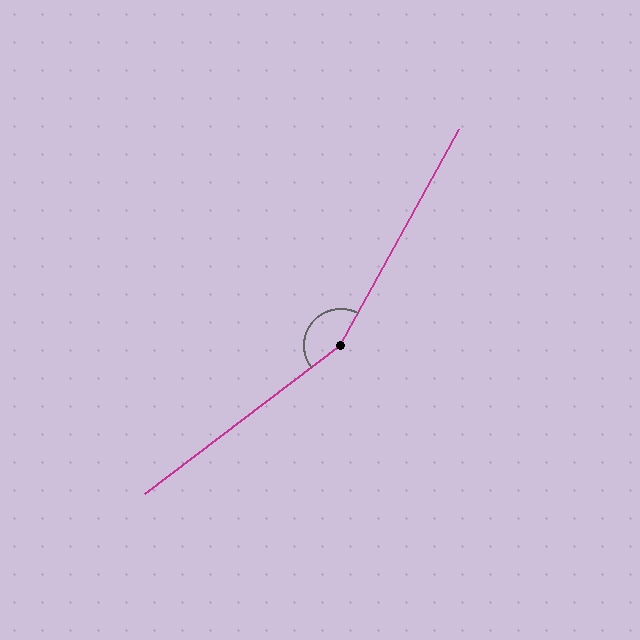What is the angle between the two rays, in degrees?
Approximately 156 degrees.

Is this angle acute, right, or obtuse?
It is obtuse.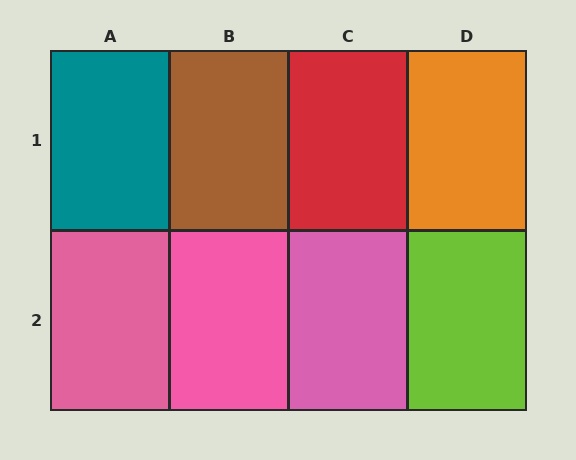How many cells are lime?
1 cell is lime.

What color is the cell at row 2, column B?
Pink.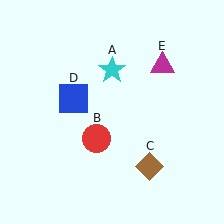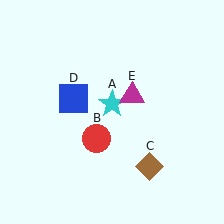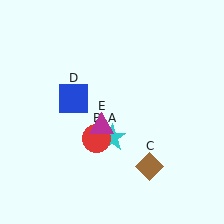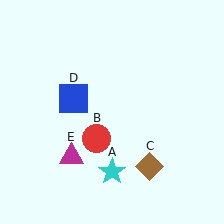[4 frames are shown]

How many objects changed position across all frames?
2 objects changed position: cyan star (object A), magenta triangle (object E).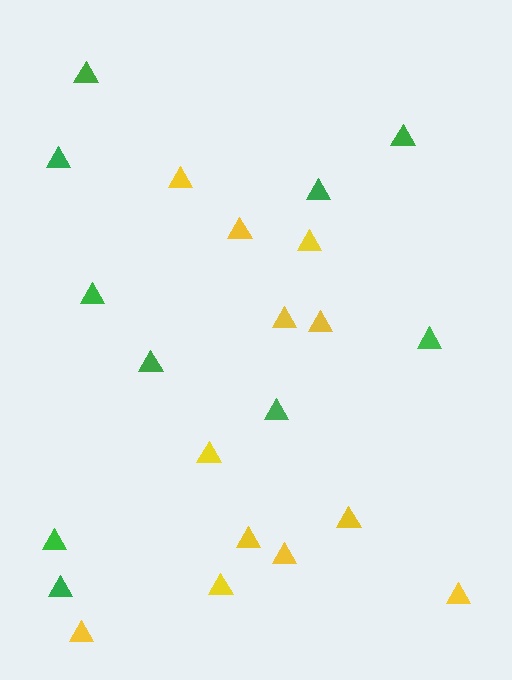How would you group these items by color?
There are 2 groups: one group of yellow triangles (12) and one group of green triangles (10).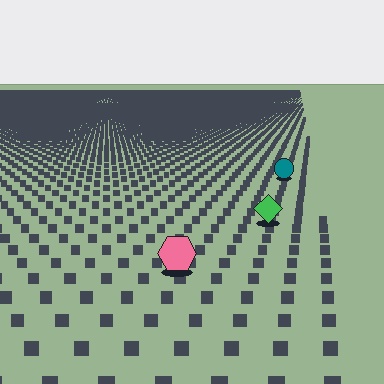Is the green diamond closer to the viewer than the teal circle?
Yes. The green diamond is closer — you can tell from the texture gradient: the ground texture is coarser near it.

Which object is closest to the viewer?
The pink hexagon is closest. The texture marks near it are larger and more spread out.